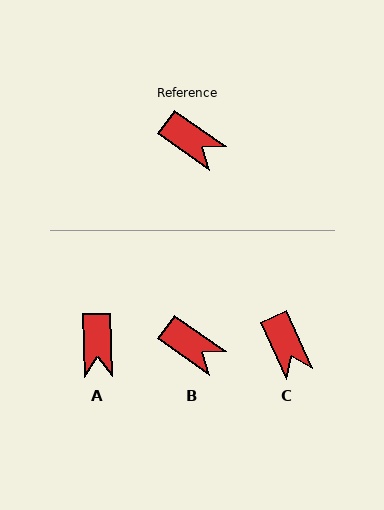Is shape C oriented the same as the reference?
No, it is off by about 30 degrees.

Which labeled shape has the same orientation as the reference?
B.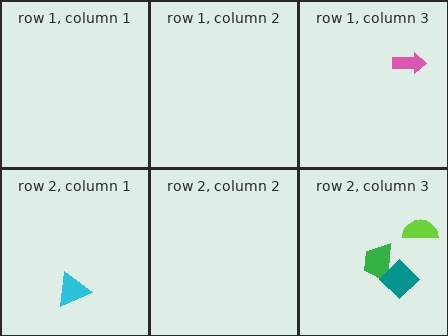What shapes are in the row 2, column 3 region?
The green trapezoid, the lime semicircle, the teal diamond.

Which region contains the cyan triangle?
The row 2, column 1 region.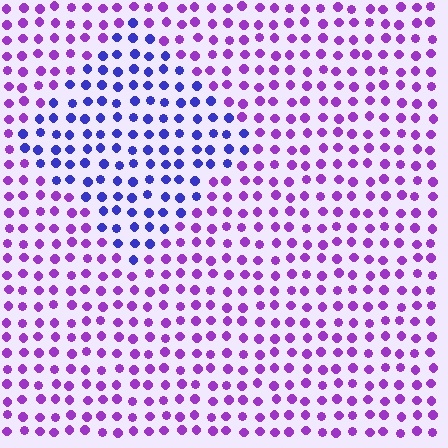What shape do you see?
I see a diamond.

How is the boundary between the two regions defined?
The boundary is defined purely by a slight shift in hue (about 42 degrees). Spacing, size, and orientation are identical on both sides.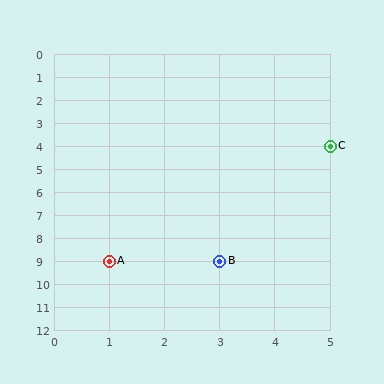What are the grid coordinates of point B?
Point B is at grid coordinates (3, 9).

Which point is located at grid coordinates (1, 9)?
Point A is at (1, 9).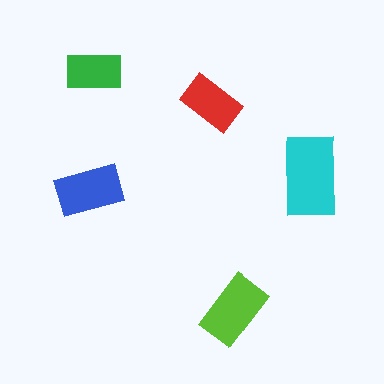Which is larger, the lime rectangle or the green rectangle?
The lime one.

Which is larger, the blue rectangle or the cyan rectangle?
The cyan one.